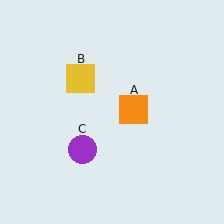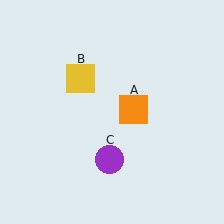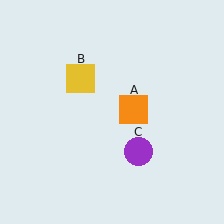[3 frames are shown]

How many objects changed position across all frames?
1 object changed position: purple circle (object C).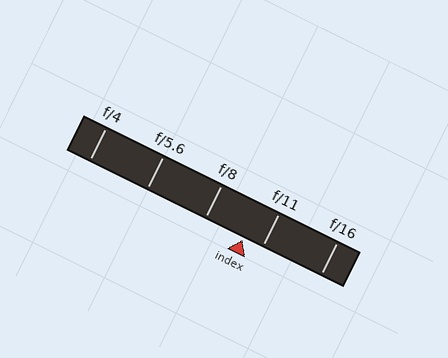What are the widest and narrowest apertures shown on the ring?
The widest aperture shown is f/4 and the narrowest is f/16.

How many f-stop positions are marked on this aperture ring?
There are 5 f-stop positions marked.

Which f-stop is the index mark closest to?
The index mark is closest to f/11.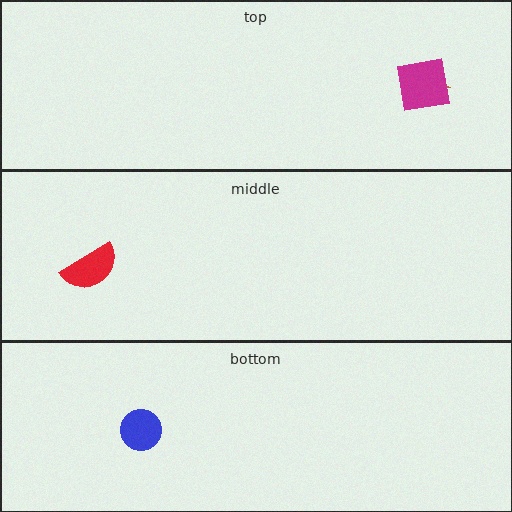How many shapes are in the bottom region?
1.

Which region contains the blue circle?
The bottom region.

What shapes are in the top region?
The brown star, the magenta square.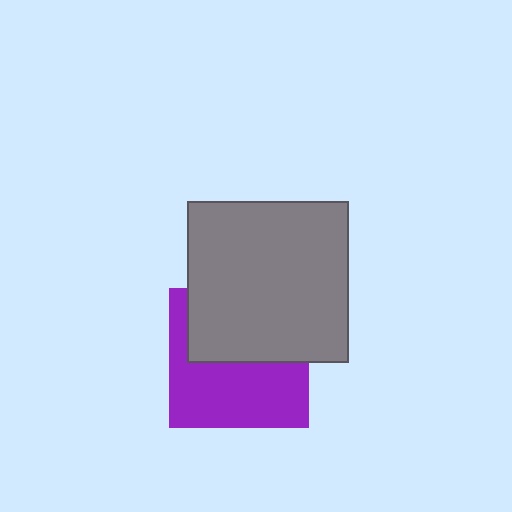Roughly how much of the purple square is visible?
About half of it is visible (roughly 53%).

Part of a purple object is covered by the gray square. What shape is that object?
It is a square.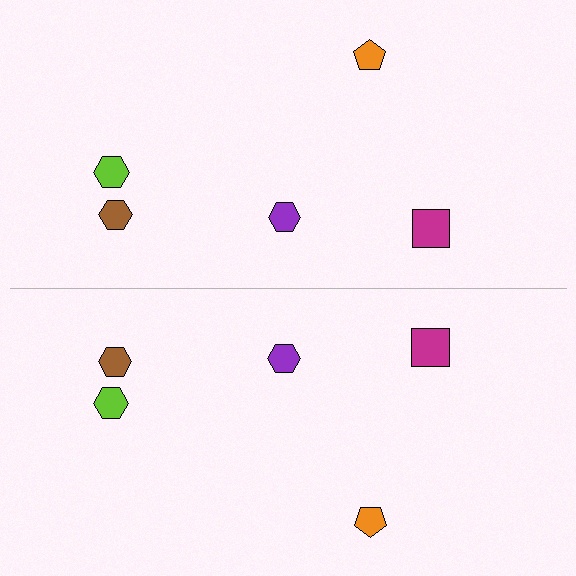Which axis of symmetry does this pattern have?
The pattern has a horizontal axis of symmetry running through the center of the image.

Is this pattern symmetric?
Yes, this pattern has bilateral (reflection) symmetry.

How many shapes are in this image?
There are 10 shapes in this image.